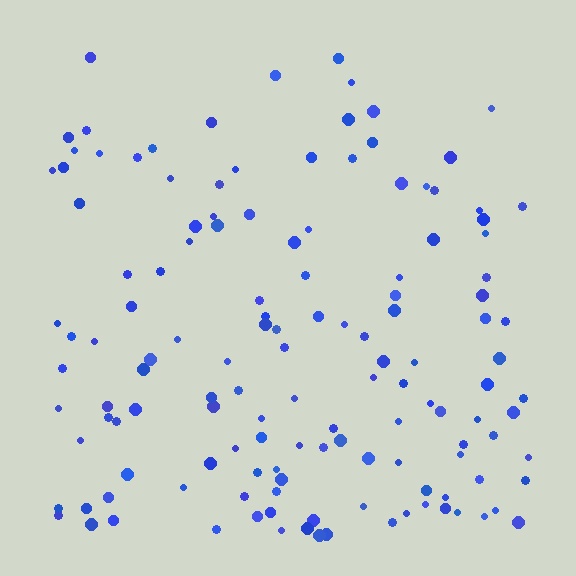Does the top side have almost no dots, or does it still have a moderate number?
Still a moderate number, just noticeably fewer than the bottom.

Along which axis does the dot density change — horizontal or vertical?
Vertical.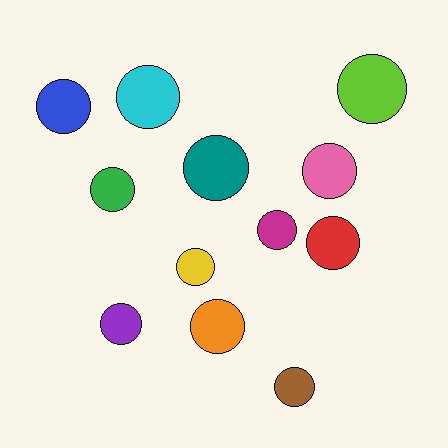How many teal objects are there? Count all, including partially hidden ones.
There is 1 teal object.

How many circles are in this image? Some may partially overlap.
There are 12 circles.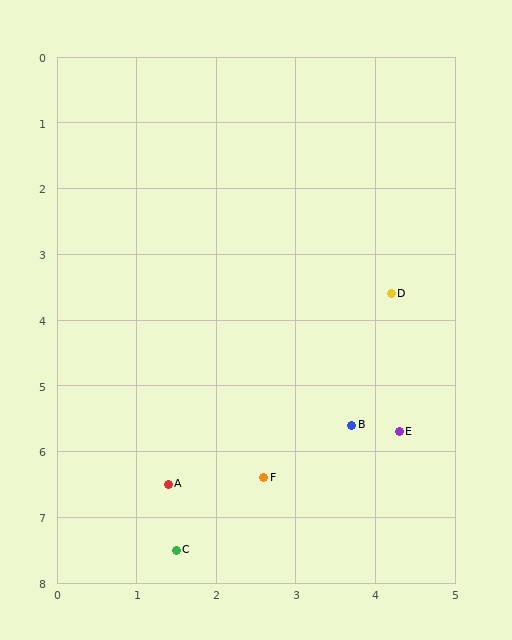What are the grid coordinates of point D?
Point D is at approximately (4.2, 3.6).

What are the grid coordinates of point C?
Point C is at approximately (1.5, 7.5).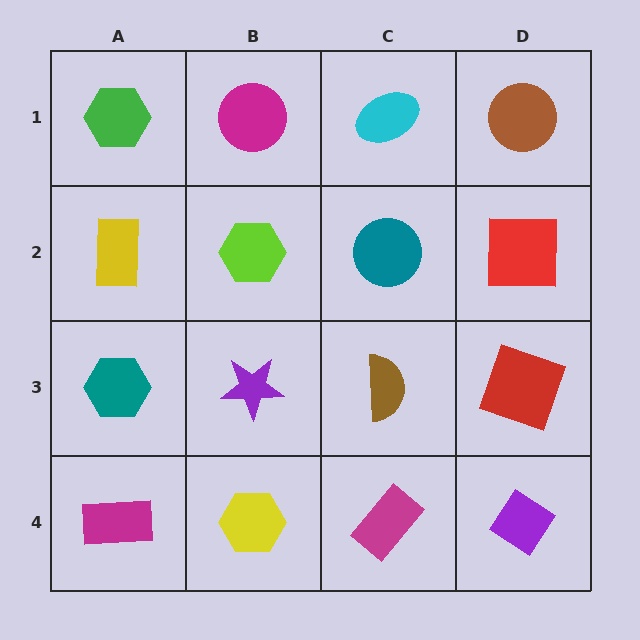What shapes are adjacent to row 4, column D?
A red square (row 3, column D), a magenta rectangle (row 4, column C).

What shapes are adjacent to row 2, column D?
A brown circle (row 1, column D), a red square (row 3, column D), a teal circle (row 2, column C).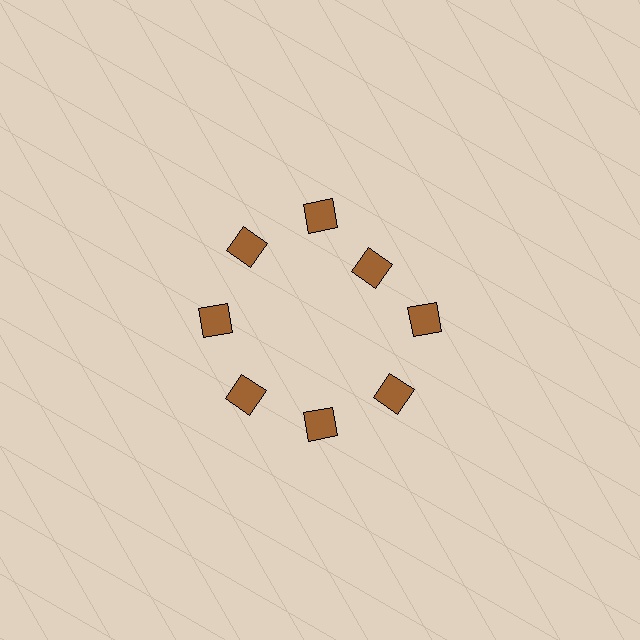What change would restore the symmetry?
The symmetry would be restored by moving it outward, back onto the ring so that all 8 squares sit at equal angles and equal distance from the center.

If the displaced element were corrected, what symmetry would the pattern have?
It would have 8-fold rotational symmetry — the pattern would map onto itself every 45 degrees.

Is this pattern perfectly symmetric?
No. The 8 brown squares are arranged in a ring, but one element near the 2 o'clock position is pulled inward toward the center, breaking the 8-fold rotational symmetry.